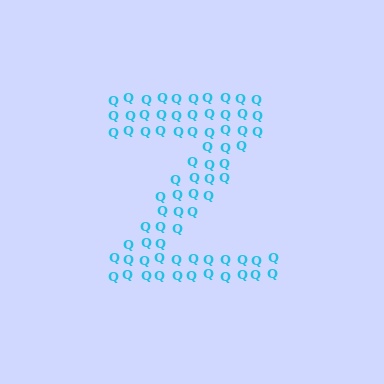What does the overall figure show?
The overall figure shows the letter Z.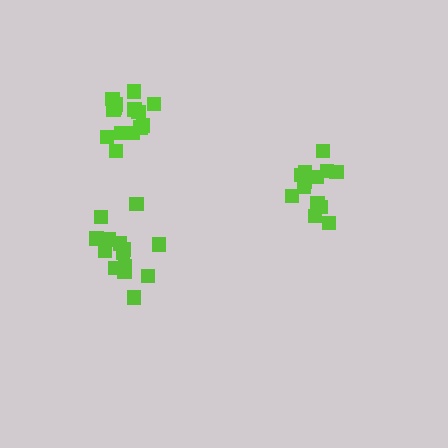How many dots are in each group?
Group 1: 14 dots, Group 2: 14 dots, Group 3: 14 dots (42 total).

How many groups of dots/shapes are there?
There are 3 groups.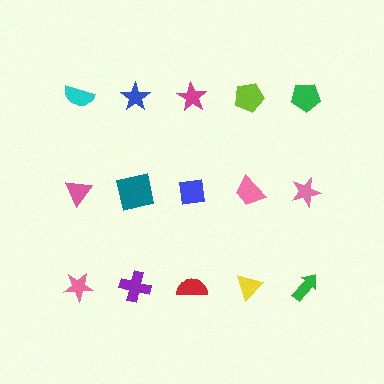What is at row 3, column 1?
A pink star.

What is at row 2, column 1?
A pink triangle.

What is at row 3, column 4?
A yellow triangle.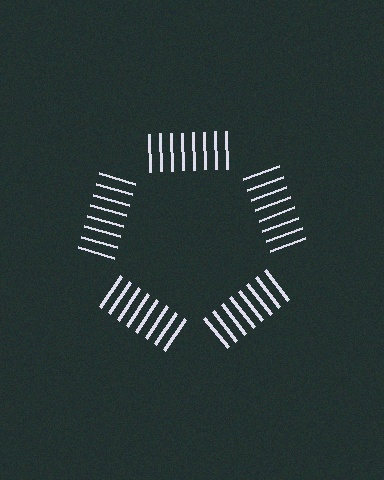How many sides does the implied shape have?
5 sides — the line-ends trace a pentagon.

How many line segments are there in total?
40 — 8 along each of the 5 edges.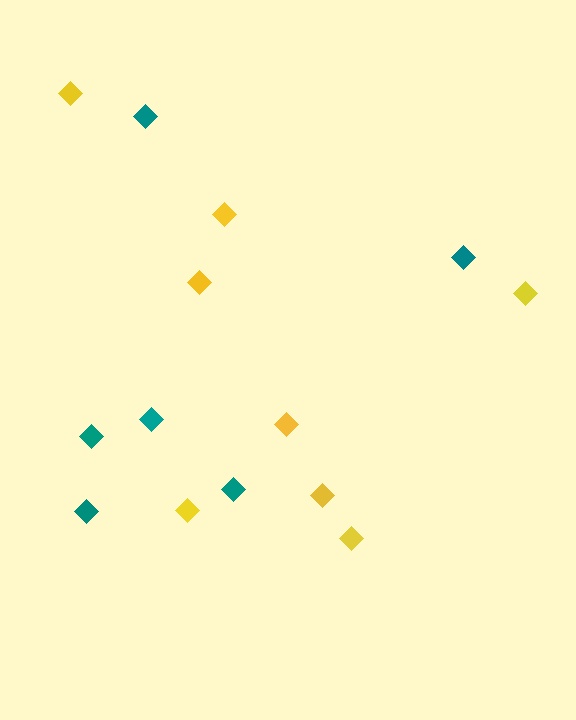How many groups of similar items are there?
There are 2 groups: one group of teal diamonds (6) and one group of yellow diamonds (8).